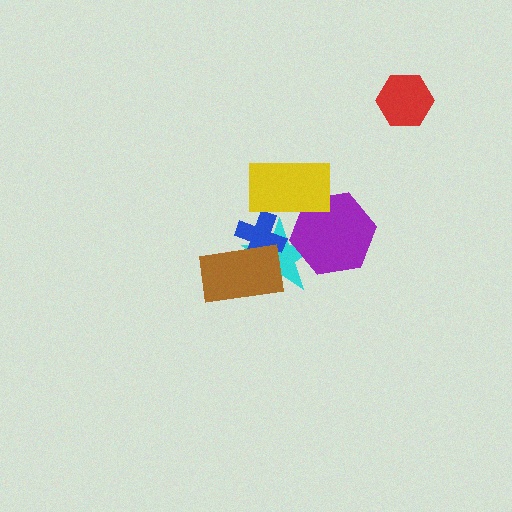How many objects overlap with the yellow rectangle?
3 objects overlap with the yellow rectangle.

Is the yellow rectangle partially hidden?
No, no other shape covers it.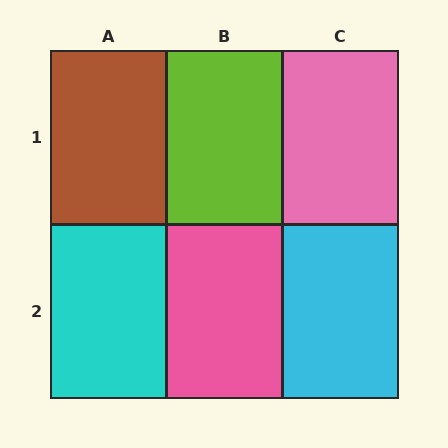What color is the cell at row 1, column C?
Pink.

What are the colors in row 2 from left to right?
Cyan, pink, cyan.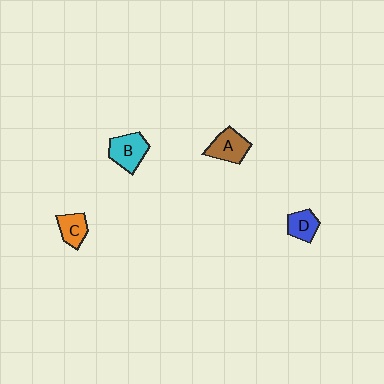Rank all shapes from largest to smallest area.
From largest to smallest: B (cyan), A (brown), C (orange), D (blue).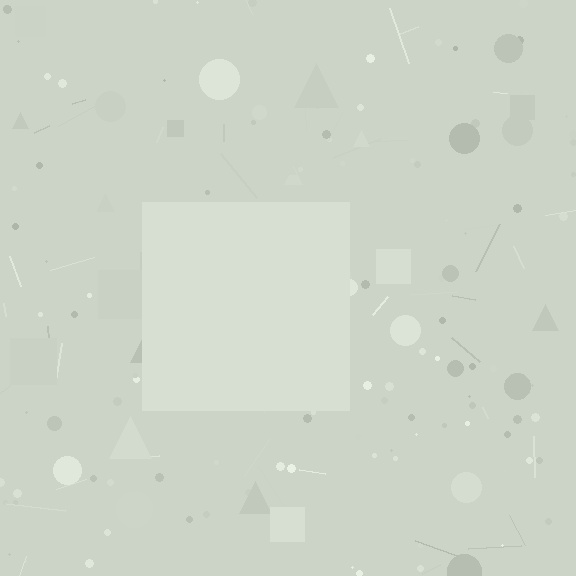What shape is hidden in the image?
A square is hidden in the image.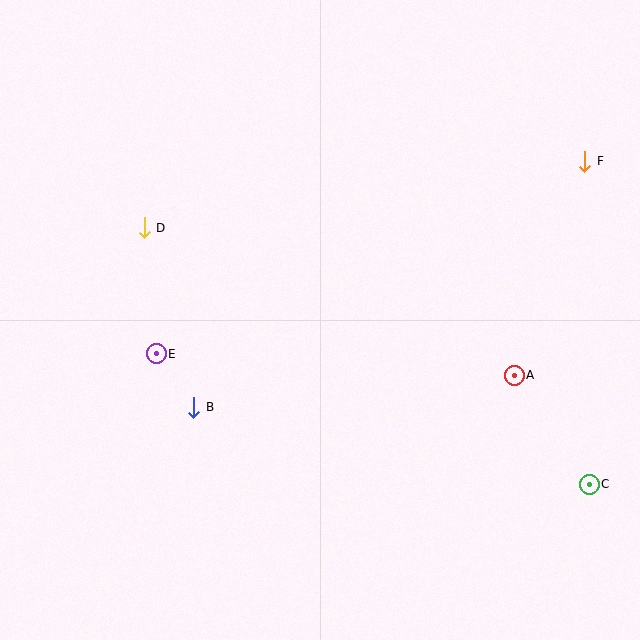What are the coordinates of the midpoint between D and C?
The midpoint between D and C is at (367, 356).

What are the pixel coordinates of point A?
Point A is at (514, 375).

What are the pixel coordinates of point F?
Point F is at (585, 161).